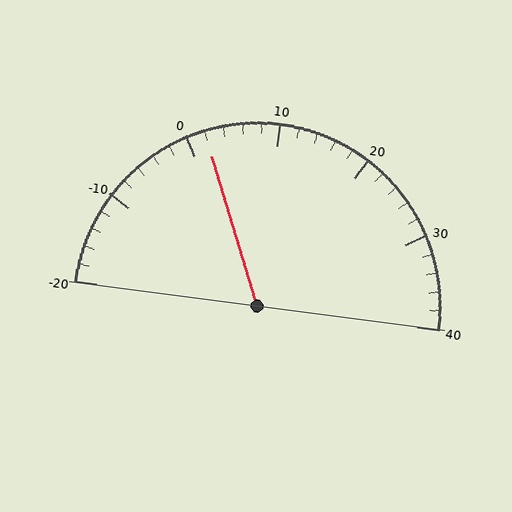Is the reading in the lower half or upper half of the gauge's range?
The reading is in the lower half of the range (-20 to 40).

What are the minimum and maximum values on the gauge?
The gauge ranges from -20 to 40.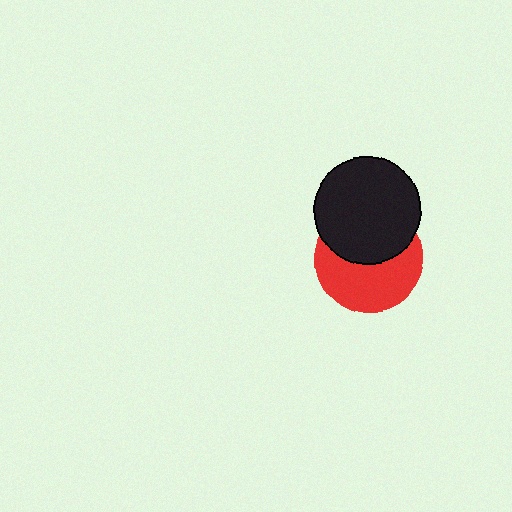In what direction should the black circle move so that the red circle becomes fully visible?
The black circle should move up. That is the shortest direction to clear the overlap and leave the red circle fully visible.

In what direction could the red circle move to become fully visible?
The red circle could move down. That would shift it out from behind the black circle entirely.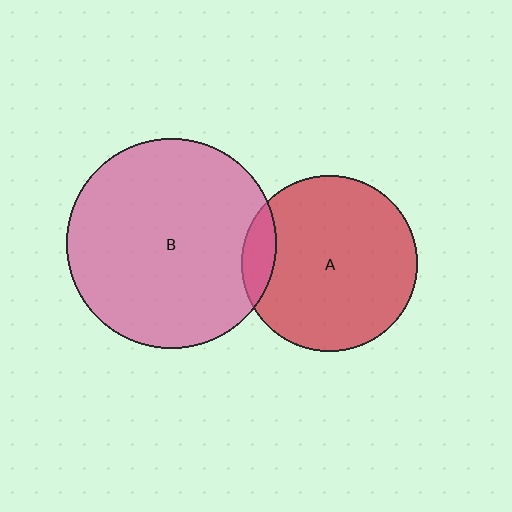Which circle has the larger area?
Circle B (pink).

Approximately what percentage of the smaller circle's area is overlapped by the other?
Approximately 10%.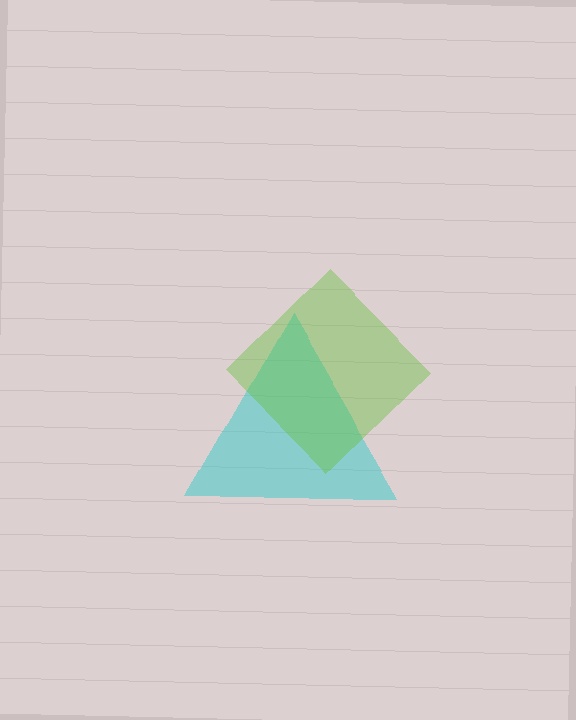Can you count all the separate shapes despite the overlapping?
Yes, there are 2 separate shapes.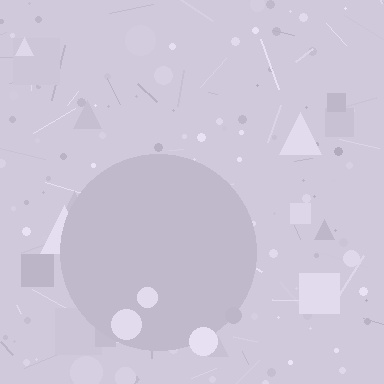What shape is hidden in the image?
A circle is hidden in the image.